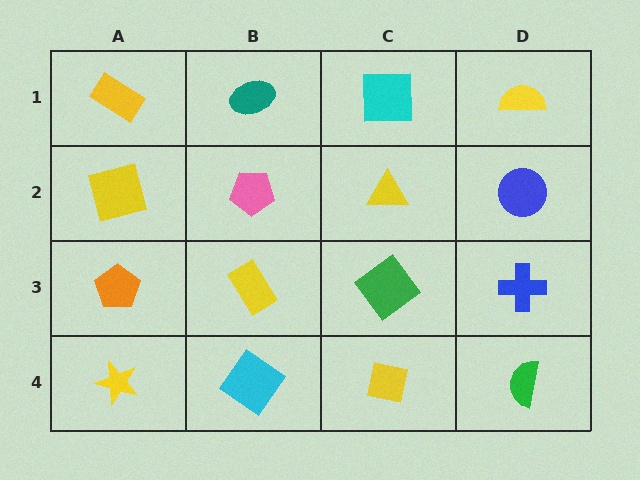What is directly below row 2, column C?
A green diamond.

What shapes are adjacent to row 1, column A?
A yellow square (row 2, column A), a teal ellipse (row 1, column B).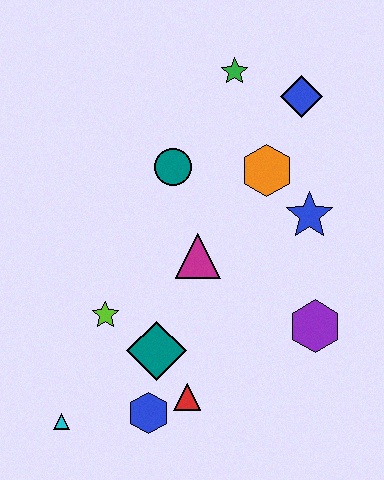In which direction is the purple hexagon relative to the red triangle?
The purple hexagon is to the right of the red triangle.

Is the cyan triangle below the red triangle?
Yes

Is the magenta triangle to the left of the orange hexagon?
Yes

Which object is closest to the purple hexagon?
The blue star is closest to the purple hexagon.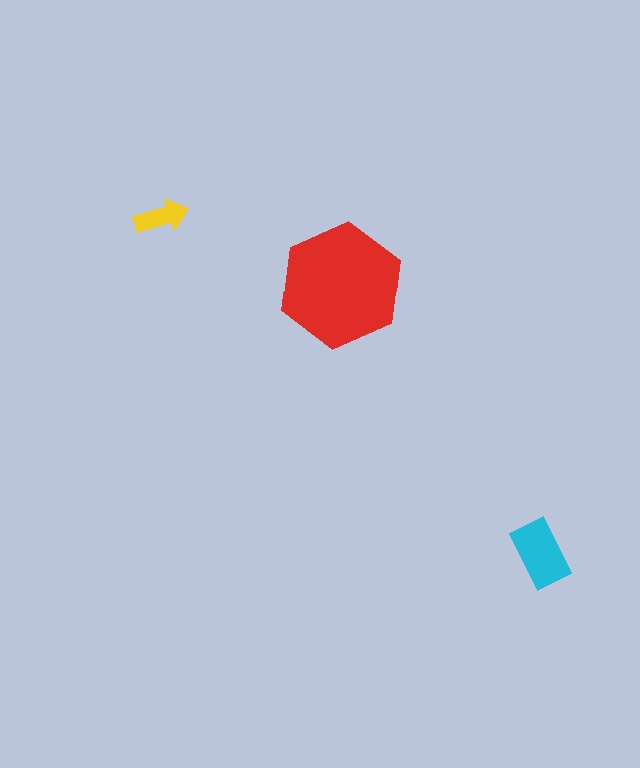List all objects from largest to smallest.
The red hexagon, the cyan rectangle, the yellow arrow.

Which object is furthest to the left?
The yellow arrow is leftmost.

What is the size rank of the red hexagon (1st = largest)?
1st.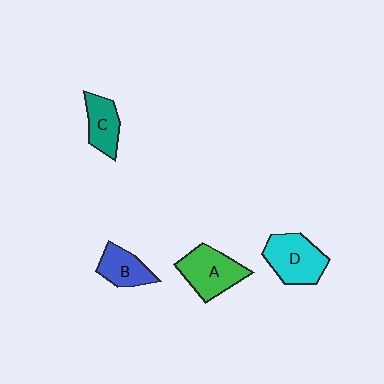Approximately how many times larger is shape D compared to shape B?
Approximately 1.5 times.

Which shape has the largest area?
Shape D (cyan).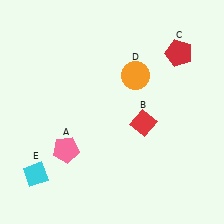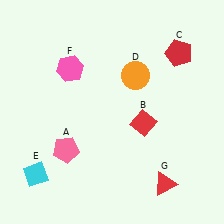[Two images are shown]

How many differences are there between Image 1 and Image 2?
There are 2 differences between the two images.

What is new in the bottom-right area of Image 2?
A red triangle (G) was added in the bottom-right area of Image 2.